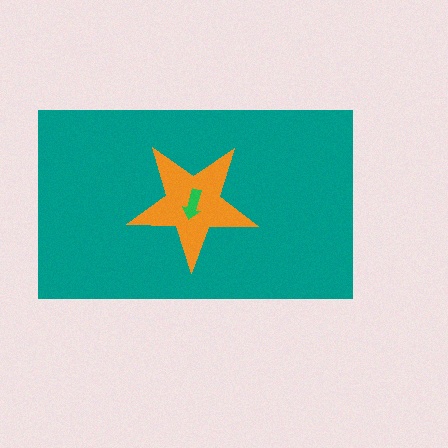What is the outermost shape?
The teal rectangle.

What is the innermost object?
The green arrow.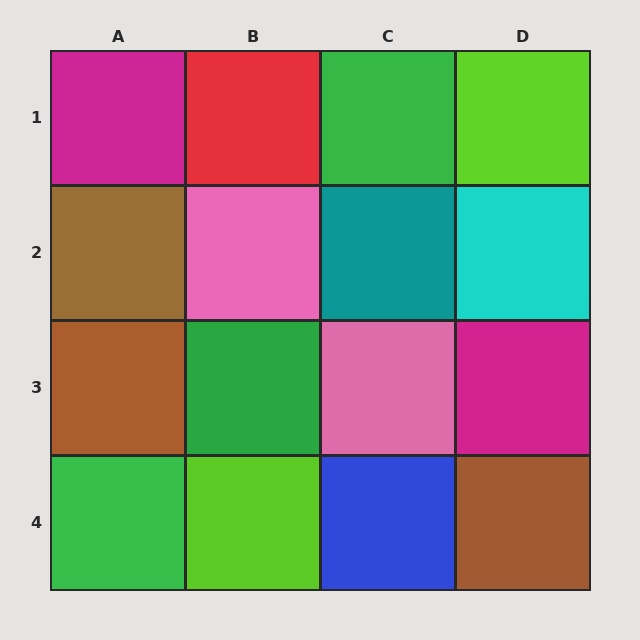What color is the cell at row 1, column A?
Magenta.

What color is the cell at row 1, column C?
Green.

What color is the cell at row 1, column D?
Lime.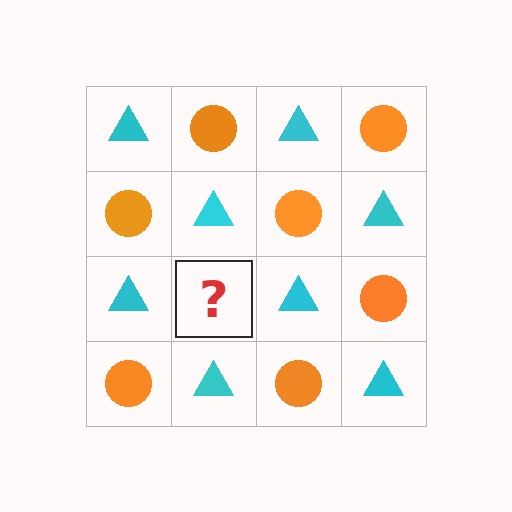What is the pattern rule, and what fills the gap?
The rule is that it alternates cyan triangle and orange circle in a checkerboard pattern. The gap should be filled with an orange circle.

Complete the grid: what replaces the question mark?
The question mark should be replaced with an orange circle.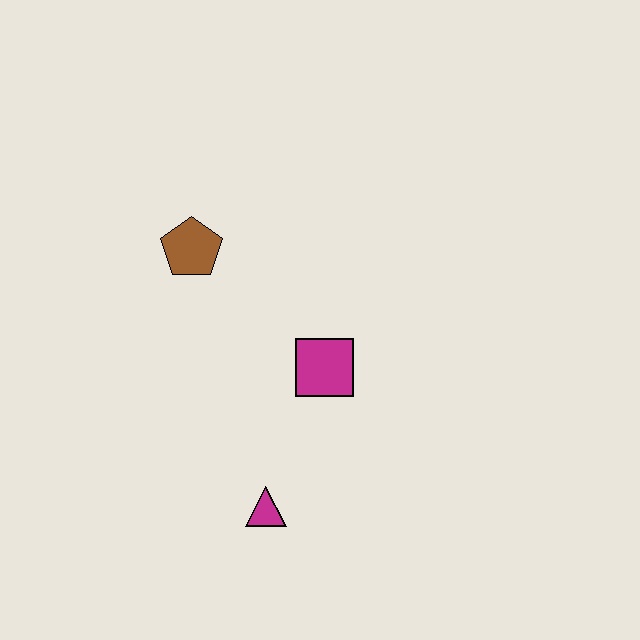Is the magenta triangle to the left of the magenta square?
Yes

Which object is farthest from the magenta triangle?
The brown pentagon is farthest from the magenta triangle.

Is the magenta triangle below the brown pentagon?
Yes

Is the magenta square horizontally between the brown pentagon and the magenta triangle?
No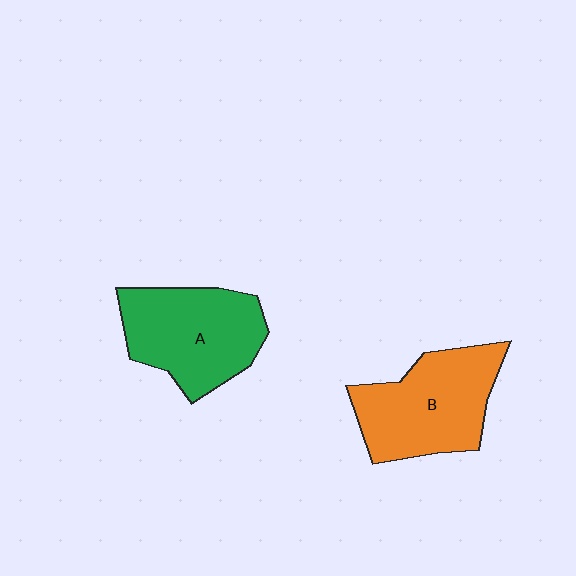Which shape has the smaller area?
Shape A (green).